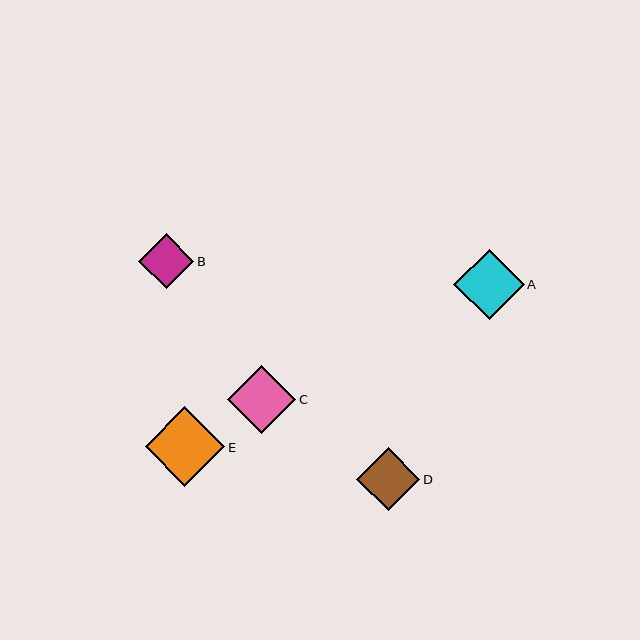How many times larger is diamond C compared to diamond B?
Diamond C is approximately 1.2 times the size of diamond B.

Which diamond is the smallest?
Diamond B is the smallest with a size of approximately 55 pixels.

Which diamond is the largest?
Diamond E is the largest with a size of approximately 80 pixels.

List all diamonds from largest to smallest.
From largest to smallest: E, A, C, D, B.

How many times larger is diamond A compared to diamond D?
Diamond A is approximately 1.1 times the size of diamond D.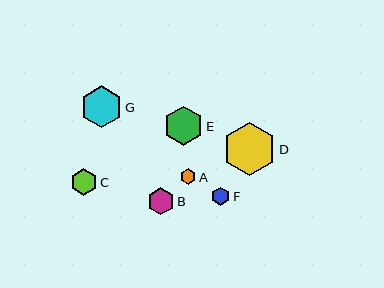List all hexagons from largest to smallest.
From largest to smallest: D, G, E, C, B, F, A.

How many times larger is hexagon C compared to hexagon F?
Hexagon C is approximately 1.5 times the size of hexagon F.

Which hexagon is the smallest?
Hexagon A is the smallest with a size of approximately 16 pixels.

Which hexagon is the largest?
Hexagon D is the largest with a size of approximately 53 pixels.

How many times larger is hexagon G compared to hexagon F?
Hexagon G is approximately 2.3 times the size of hexagon F.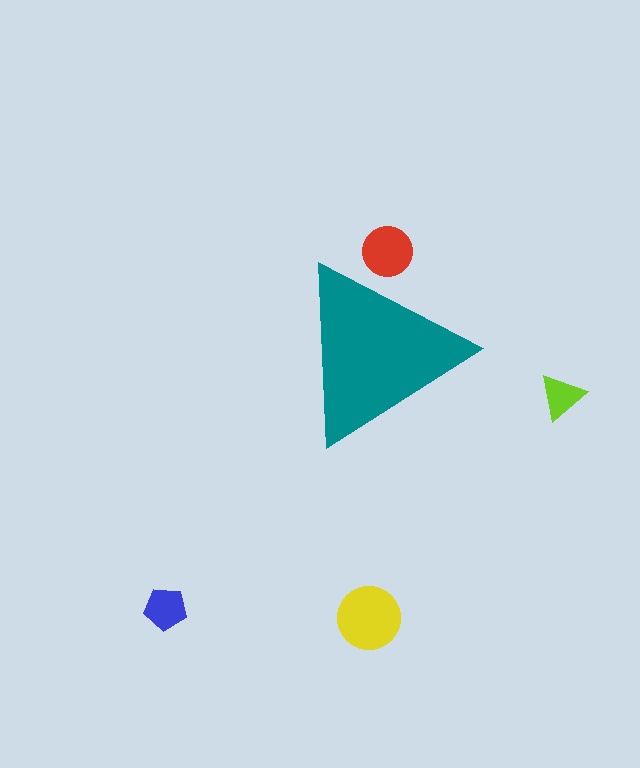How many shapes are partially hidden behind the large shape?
1 shape is partially hidden.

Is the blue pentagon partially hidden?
No, the blue pentagon is fully visible.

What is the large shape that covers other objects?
A teal triangle.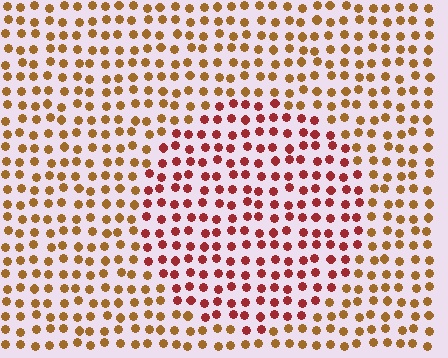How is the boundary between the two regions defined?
The boundary is defined purely by a slight shift in hue (about 38 degrees). Spacing, size, and orientation are identical on both sides.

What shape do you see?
I see a circle.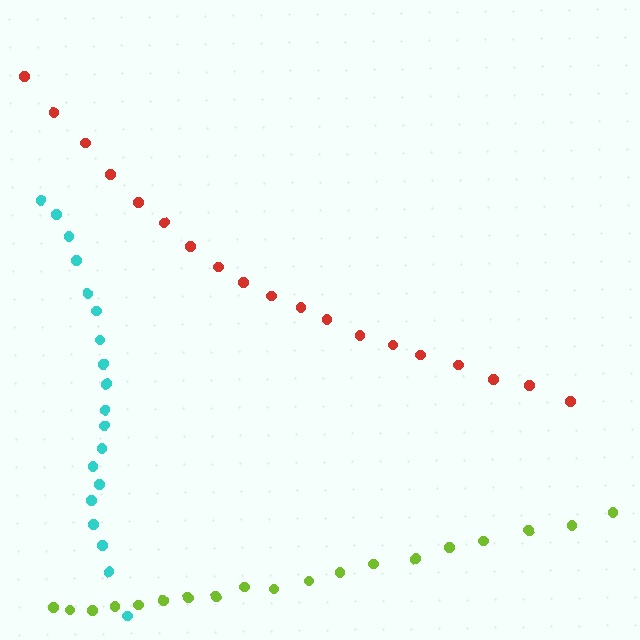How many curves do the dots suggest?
There are 3 distinct paths.